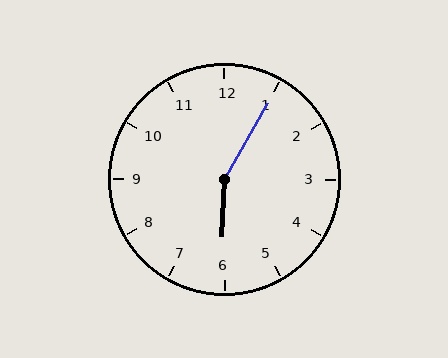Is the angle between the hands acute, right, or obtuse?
It is obtuse.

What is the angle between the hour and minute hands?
Approximately 152 degrees.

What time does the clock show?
6:05.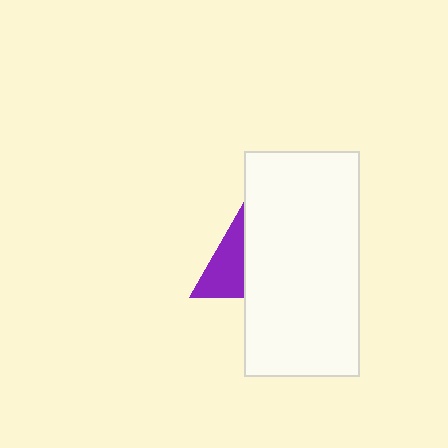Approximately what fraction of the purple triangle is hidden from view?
Roughly 52% of the purple triangle is hidden behind the white rectangle.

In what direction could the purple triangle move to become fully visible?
The purple triangle could move left. That would shift it out from behind the white rectangle entirely.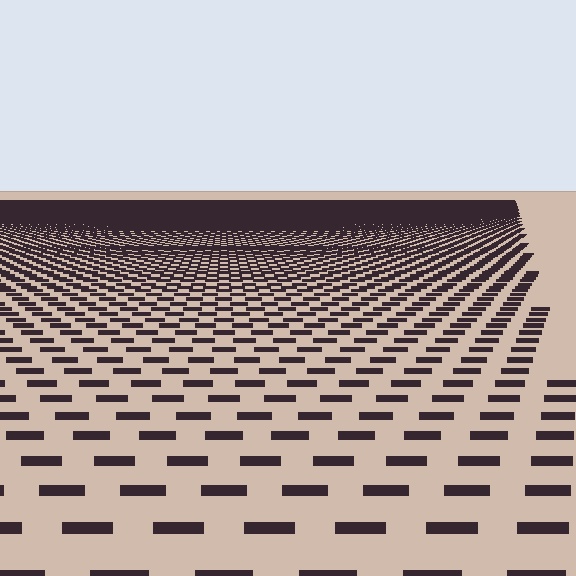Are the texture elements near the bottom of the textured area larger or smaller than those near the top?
Larger. Near the bottom, elements are closer to the viewer and appear at a bigger on-screen size.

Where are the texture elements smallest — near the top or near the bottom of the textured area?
Near the top.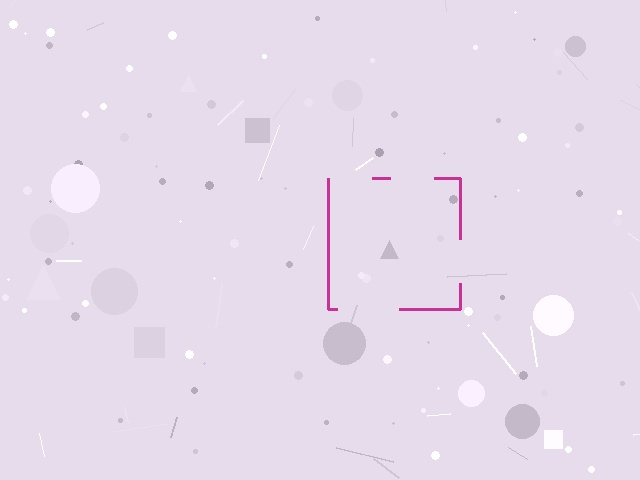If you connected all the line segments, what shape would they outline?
They would outline a square.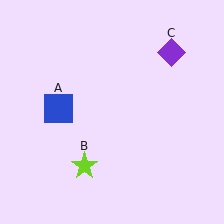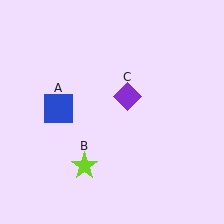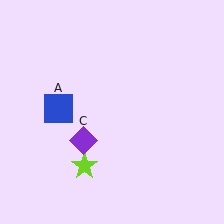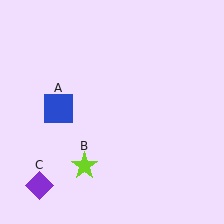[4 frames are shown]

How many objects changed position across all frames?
1 object changed position: purple diamond (object C).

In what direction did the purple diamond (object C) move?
The purple diamond (object C) moved down and to the left.